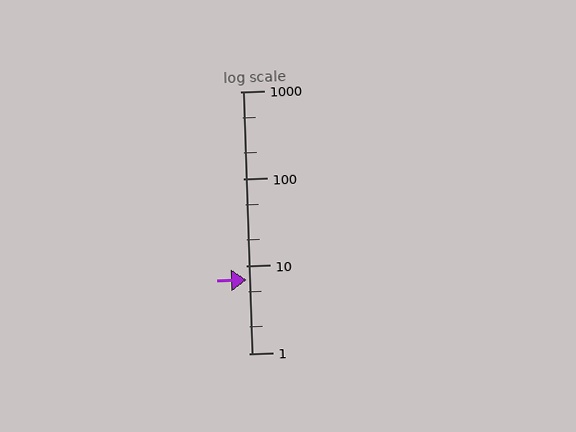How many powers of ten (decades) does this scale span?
The scale spans 3 decades, from 1 to 1000.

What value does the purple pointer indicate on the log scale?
The pointer indicates approximately 7.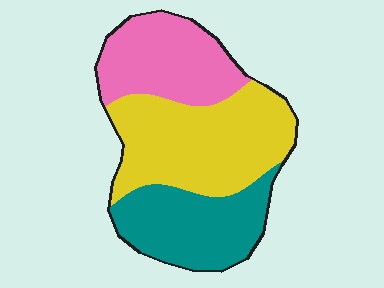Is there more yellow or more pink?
Yellow.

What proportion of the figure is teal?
Teal covers 29% of the figure.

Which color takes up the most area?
Yellow, at roughly 45%.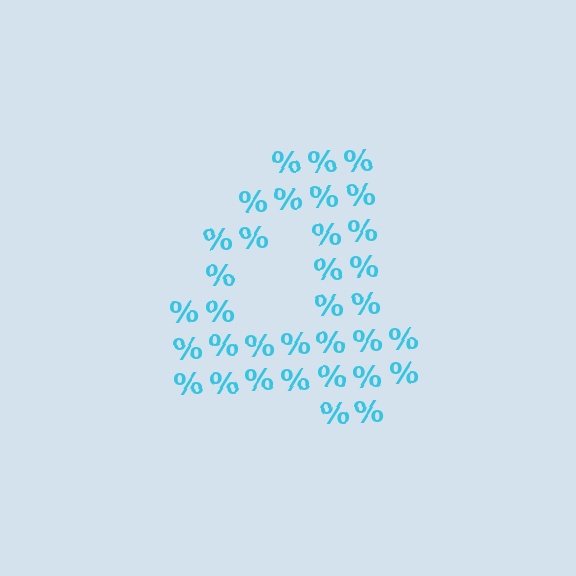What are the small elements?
The small elements are percent signs.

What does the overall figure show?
The overall figure shows the digit 4.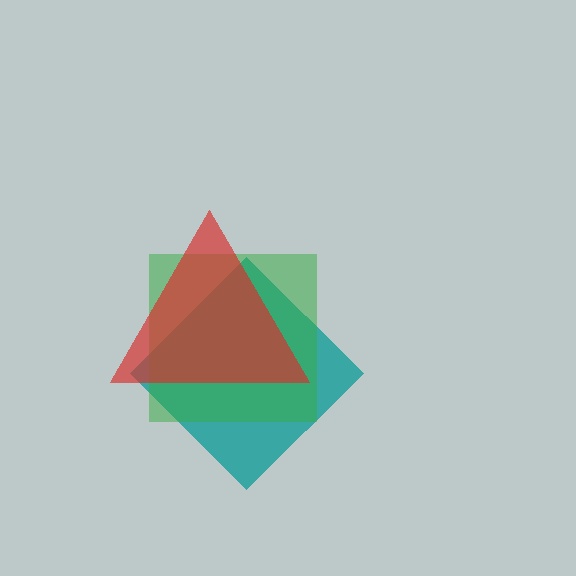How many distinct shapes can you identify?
There are 3 distinct shapes: a teal diamond, a green square, a red triangle.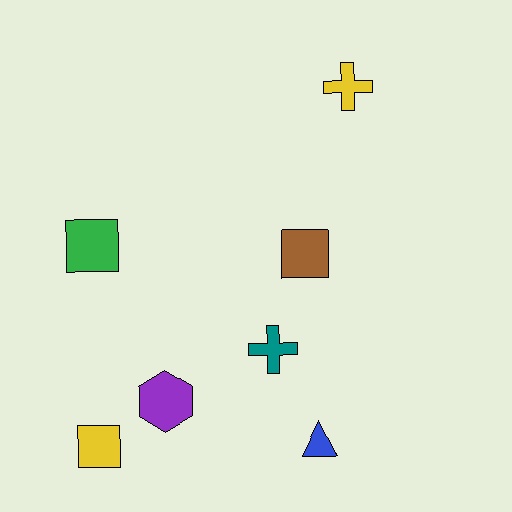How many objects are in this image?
There are 7 objects.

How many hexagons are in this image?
There is 1 hexagon.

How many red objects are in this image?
There are no red objects.